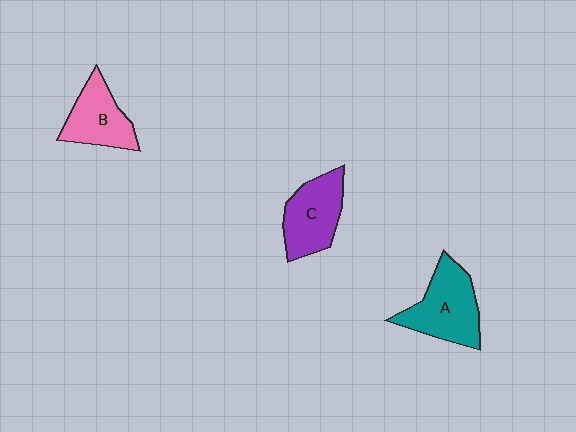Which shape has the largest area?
Shape A (teal).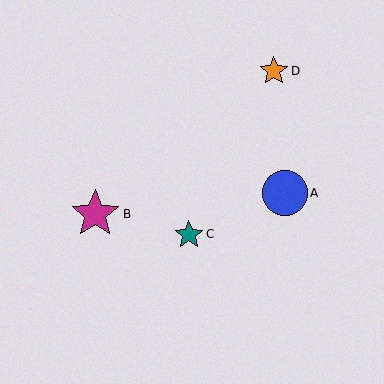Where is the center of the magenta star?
The center of the magenta star is at (95, 214).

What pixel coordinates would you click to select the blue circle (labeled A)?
Click at (285, 193) to select the blue circle A.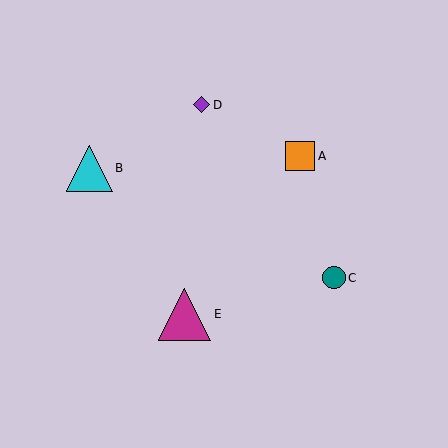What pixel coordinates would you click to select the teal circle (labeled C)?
Click at (334, 278) to select the teal circle C.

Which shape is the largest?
The magenta triangle (labeled E) is the largest.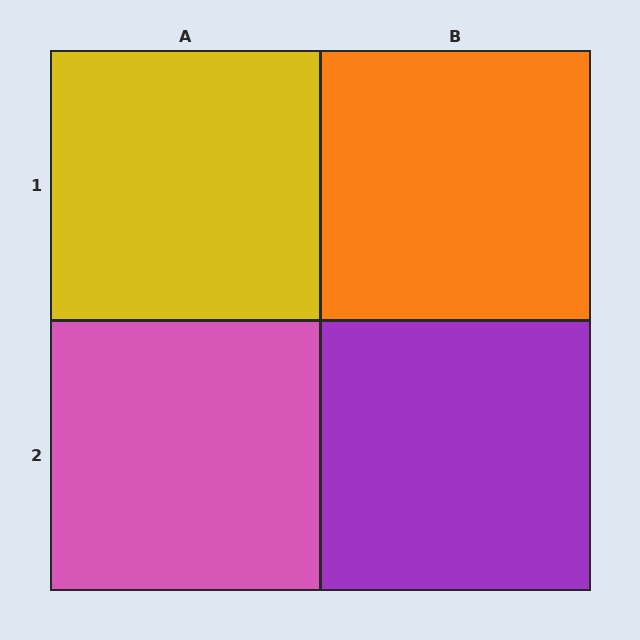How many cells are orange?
1 cell is orange.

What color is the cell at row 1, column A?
Yellow.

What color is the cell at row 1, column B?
Orange.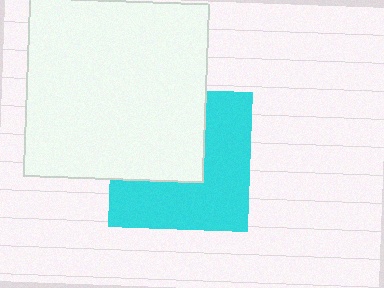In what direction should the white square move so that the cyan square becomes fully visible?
The white square should move toward the upper-left. That is the shortest direction to clear the overlap and leave the cyan square fully visible.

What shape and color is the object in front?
The object in front is a white square.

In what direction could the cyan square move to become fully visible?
The cyan square could move toward the lower-right. That would shift it out from behind the white square entirely.